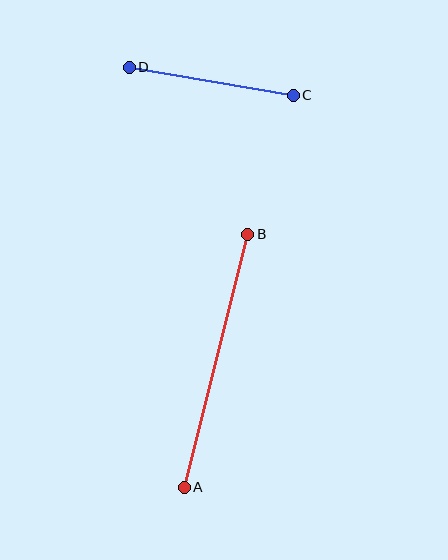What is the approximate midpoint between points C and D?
The midpoint is at approximately (211, 81) pixels.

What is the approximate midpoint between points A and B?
The midpoint is at approximately (216, 361) pixels.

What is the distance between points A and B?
The distance is approximately 261 pixels.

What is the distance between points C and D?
The distance is approximately 167 pixels.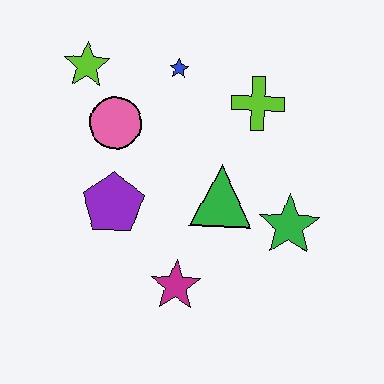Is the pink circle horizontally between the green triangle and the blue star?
No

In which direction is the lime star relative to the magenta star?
The lime star is above the magenta star.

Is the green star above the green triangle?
No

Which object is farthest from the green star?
The lime star is farthest from the green star.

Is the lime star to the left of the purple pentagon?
Yes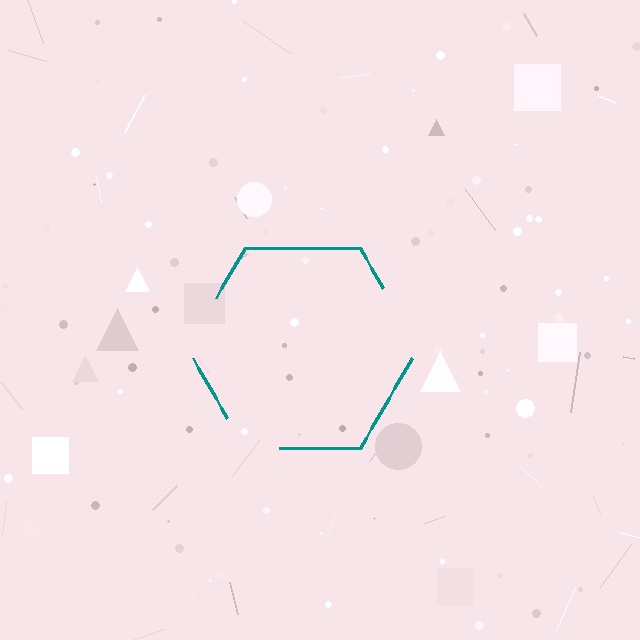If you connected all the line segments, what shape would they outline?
They would outline a hexagon.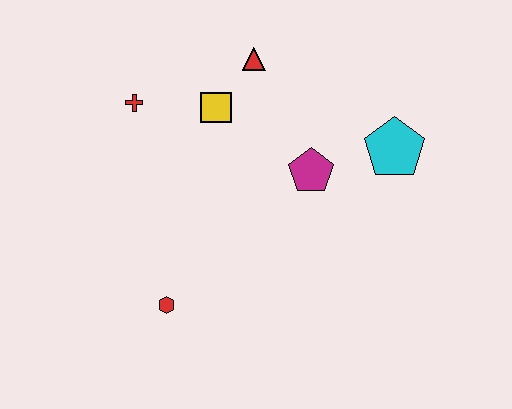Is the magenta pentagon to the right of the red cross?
Yes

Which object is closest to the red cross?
The yellow square is closest to the red cross.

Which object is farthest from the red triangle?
The red hexagon is farthest from the red triangle.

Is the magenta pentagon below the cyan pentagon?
Yes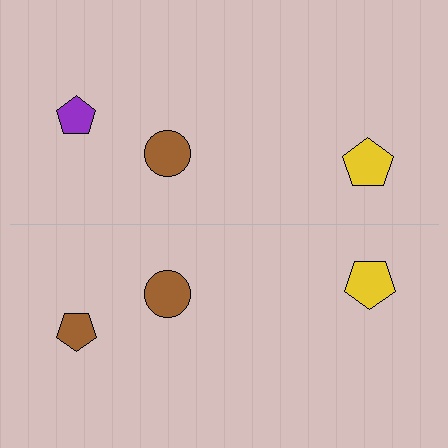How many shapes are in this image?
There are 6 shapes in this image.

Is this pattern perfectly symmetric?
No, the pattern is not perfectly symmetric. The brown pentagon on the bottom side breaks the symmetry — its mirror counterpart is purple.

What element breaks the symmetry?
The brown pentagon on the bottom side breaks the symmetry — its mirror counterpart is purple.